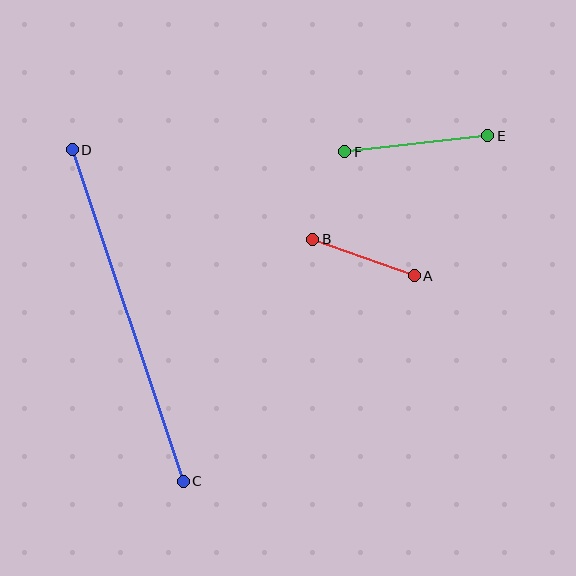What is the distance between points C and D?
The distance is approximately 350 pixels.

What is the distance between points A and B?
The distance is approximately 108 pixels.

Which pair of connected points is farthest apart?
Points C and D are farthest apart.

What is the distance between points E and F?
The distance is approximately 144 pixels.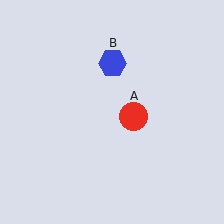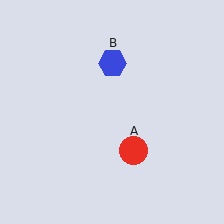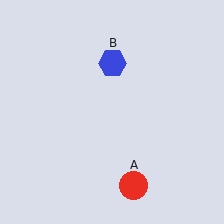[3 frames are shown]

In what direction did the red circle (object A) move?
The red circle (object A) moved down.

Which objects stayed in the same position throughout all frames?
Blue hexagon (object B) remained stationary.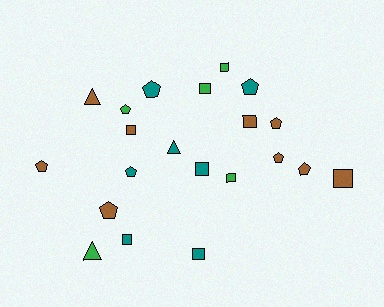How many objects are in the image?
There are 21 objects.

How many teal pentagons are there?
There are 3 teal pentagons.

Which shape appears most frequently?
Square, with 9 objects.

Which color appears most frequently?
Brown, with 9 objects.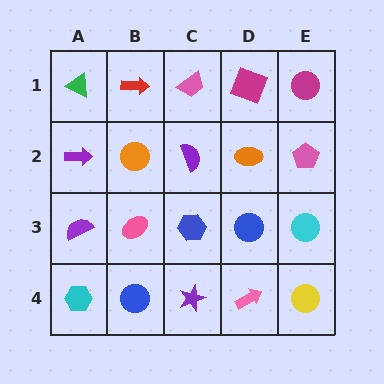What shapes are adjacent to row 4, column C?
A blue hexagon (row 3, column C), a blue circle (row 4, column B), a pink arrow (row 4, column D).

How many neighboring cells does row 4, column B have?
3.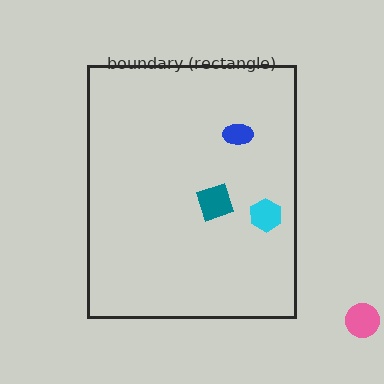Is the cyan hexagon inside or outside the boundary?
Inside.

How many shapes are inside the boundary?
3 inside, 1 outside.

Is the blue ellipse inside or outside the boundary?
Inside.